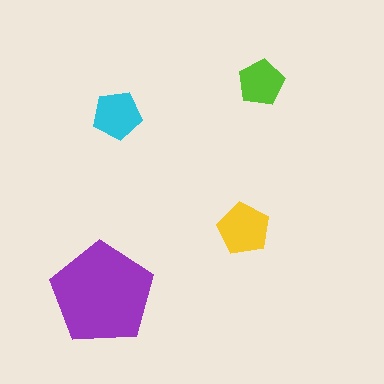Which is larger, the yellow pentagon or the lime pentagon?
The yellow one.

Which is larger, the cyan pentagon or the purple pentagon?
The purple one.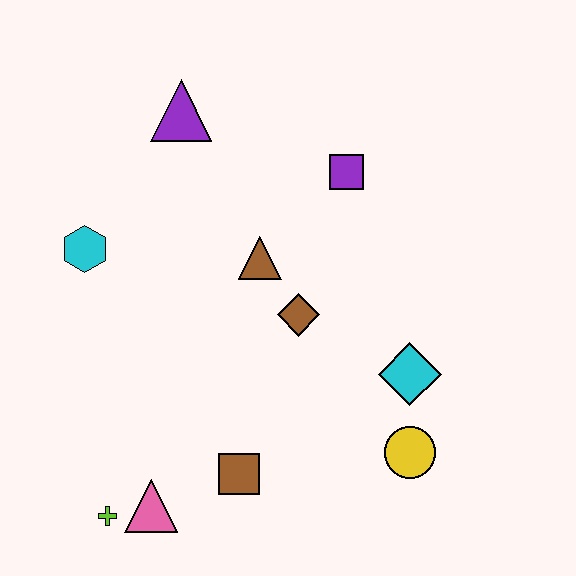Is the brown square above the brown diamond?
No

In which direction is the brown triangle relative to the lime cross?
The brown triangle is above the lime cross.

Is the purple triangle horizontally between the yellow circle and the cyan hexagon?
Yes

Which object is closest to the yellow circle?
The cyan diamond is closest to the yellow circle.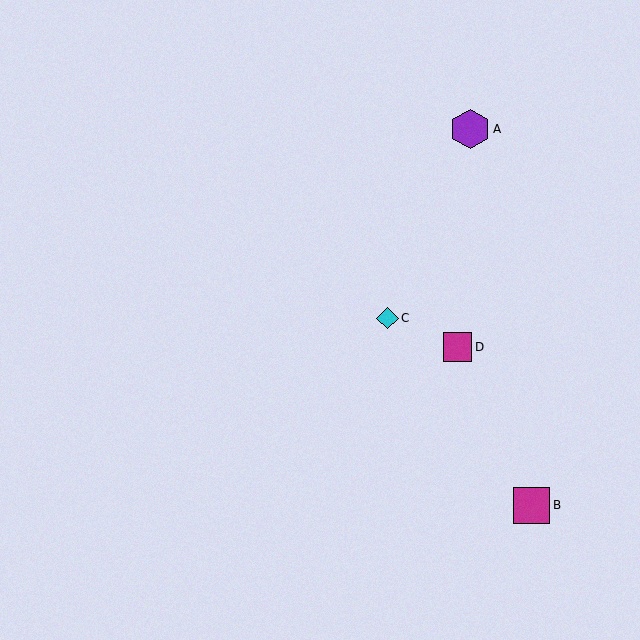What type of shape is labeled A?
Shape A is a purple hexagon.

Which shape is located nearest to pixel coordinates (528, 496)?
The magenta square (labeled B) at (532, 505) is nearest to that location.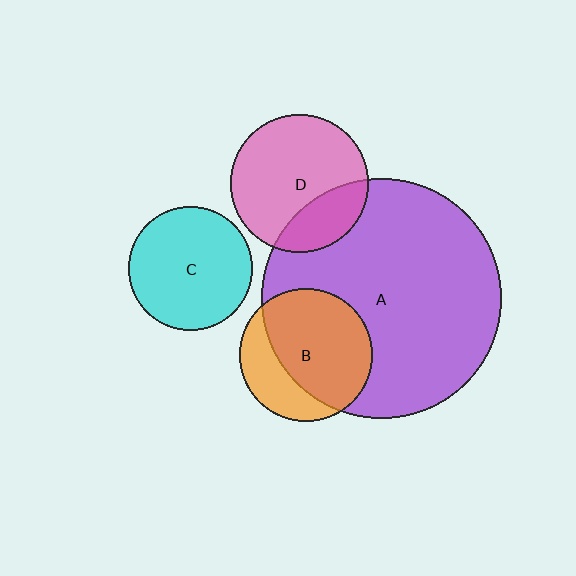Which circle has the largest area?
Circle A (purple).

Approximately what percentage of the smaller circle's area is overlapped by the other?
Approximately 25%.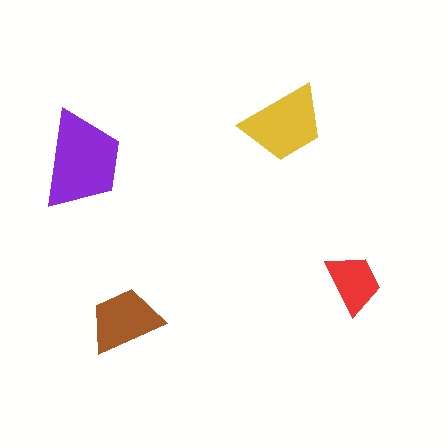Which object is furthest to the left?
The purple trapezoid is leftmost.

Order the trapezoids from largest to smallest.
the purple one, the yellow one, the brown one, the red one.